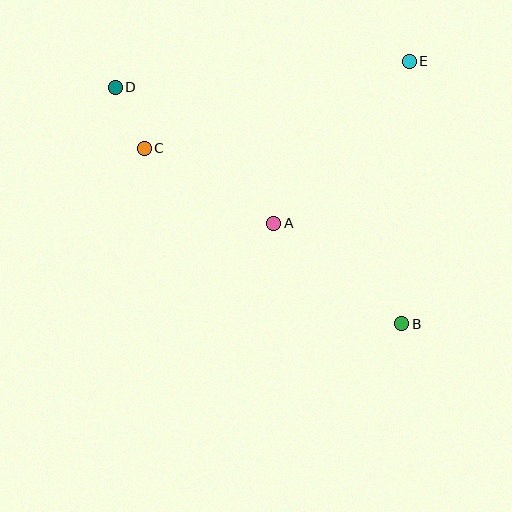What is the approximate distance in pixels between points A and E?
The distance between A and E is approximately 211 pixels.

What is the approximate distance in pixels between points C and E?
The distance between C and E is approximately 279 pixels.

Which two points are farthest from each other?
Points B and D are farthest from each other.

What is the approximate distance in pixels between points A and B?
The distance between A and B is approximately 163 pixels.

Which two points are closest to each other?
Points C and D are closest to each other.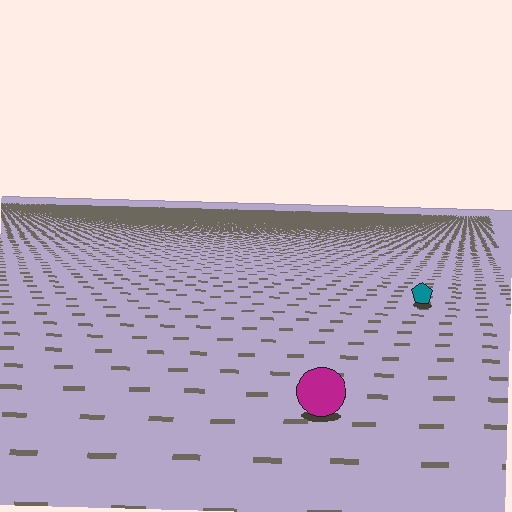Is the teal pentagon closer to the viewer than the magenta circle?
No. The magenta circle is closer — you can tell from the texture gradient: the ground texture is coarser near it.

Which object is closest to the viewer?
The magenta circle is closest. The texture marks near it are larger and more spread out.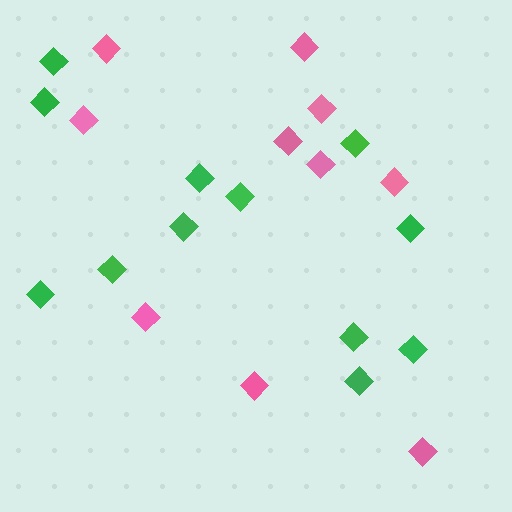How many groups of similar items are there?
There are 2 groups: one group of pink diamonds (10) and one group of green diamonds (12).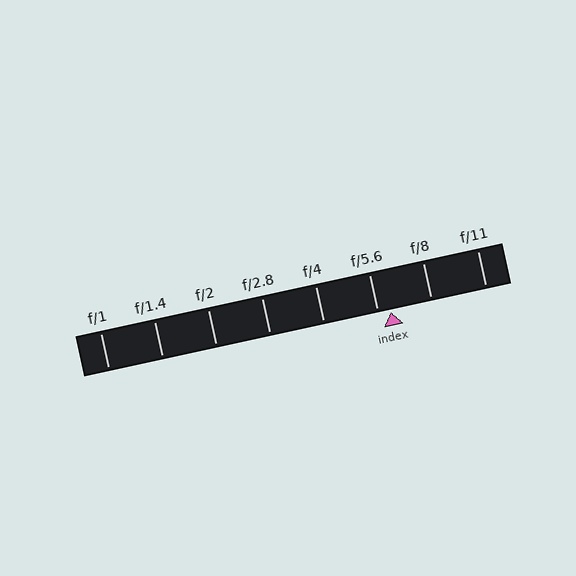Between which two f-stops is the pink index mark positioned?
The index mark is between f/5.6 and f/8.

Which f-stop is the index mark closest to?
The index mark is closest to f/5.6.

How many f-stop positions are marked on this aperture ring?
There are 8 f-stop positions marked.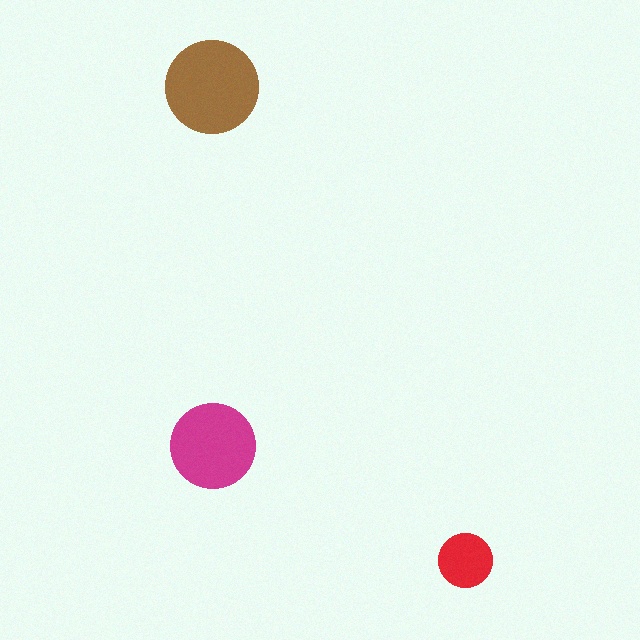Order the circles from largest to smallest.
the brown one, the magenta one, the red one.